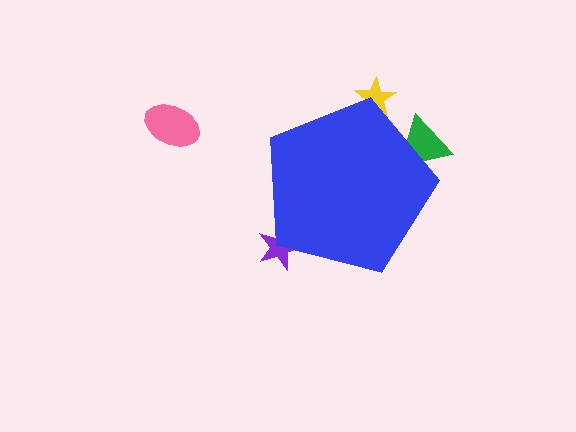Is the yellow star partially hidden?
Yes, the yellow star is partially hidden behind the blue pentagon.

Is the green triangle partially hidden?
Yes, the green triangle is partially hidden behind the blue pentagon.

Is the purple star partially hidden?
Yes, the purple star is partially hidden behind the blue pentagon.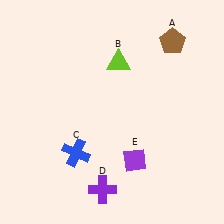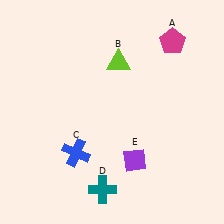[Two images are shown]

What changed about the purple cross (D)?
In Image 1, D is purple. In Image 2, it changed to teal.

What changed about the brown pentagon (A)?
In Image 1, A is brown. In Image 2, it changed to magenta.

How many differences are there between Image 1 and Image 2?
There are 2 differences between the two images.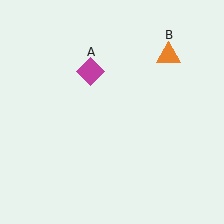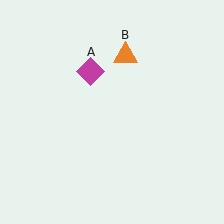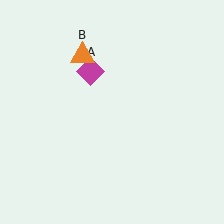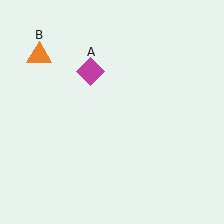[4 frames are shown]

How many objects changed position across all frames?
1 object changed position: orange triangle (object B).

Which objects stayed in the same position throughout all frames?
Magenta diamond (object A) remained stationary.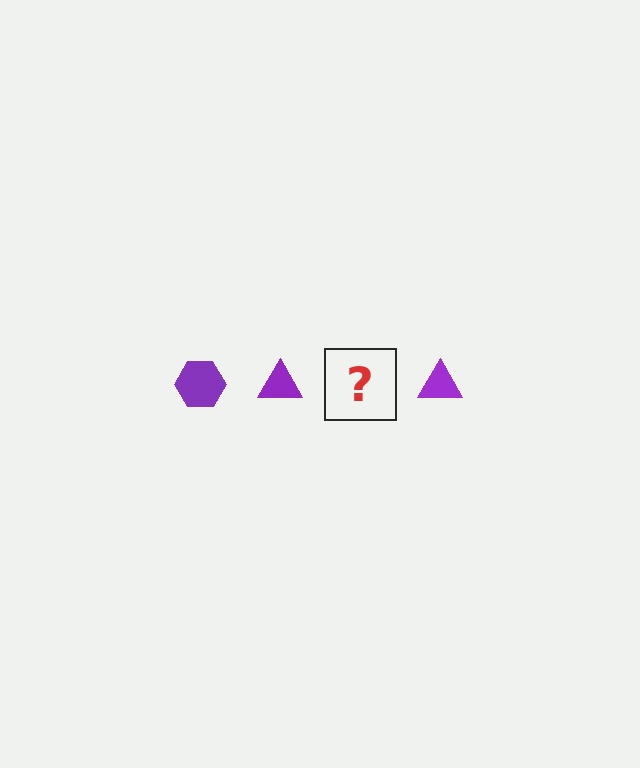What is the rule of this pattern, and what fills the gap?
The rule is that the pattern cycles through hexagon, triangle shapes in purple. The gap should be filled with a purple hexagon.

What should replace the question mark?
The question mark should be replaced with a purple hexagon.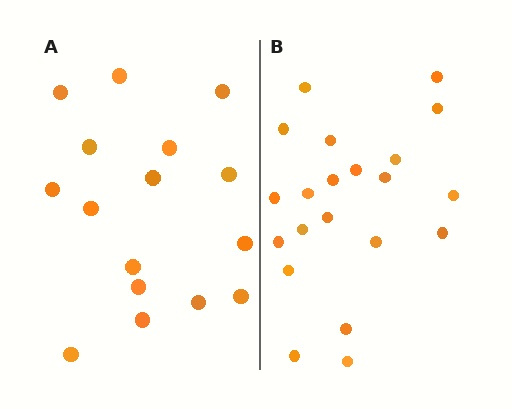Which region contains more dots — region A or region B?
Region B (the right region) has more dots.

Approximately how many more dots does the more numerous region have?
Region B has about 5 more dots than region A.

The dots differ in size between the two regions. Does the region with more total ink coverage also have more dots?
No. Region A has more total ink coverage because its dots are larger, but region B actually contains more individual dots. Total area can be misleading — the number of items is what matters here.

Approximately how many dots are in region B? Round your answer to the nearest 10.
About 20 dots. (The exact count is 21, which rounds to 20.)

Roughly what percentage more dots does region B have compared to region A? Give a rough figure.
About 30% more.